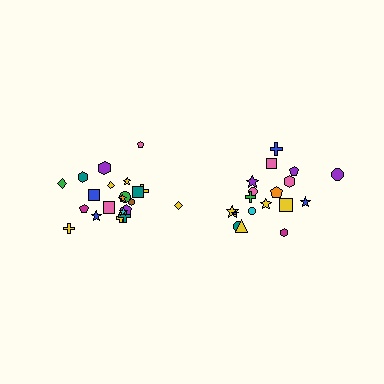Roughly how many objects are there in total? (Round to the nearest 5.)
Roughly 40 objects in total.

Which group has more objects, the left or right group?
The left group.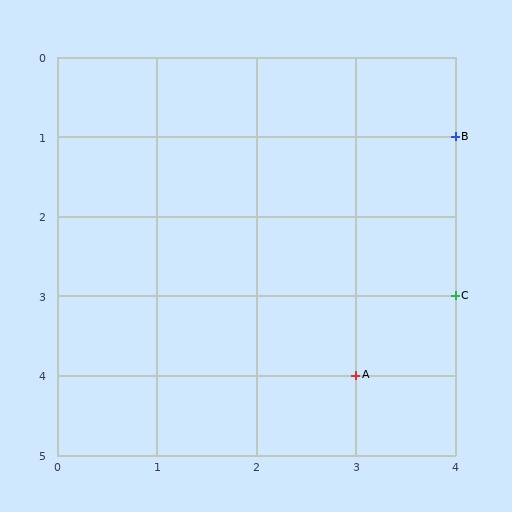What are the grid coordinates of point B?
Point B is at grid coordinates (4, 1).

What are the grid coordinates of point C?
Point C is at grid coordinates (4, 3).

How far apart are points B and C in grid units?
Points B and C are 2 rows apart.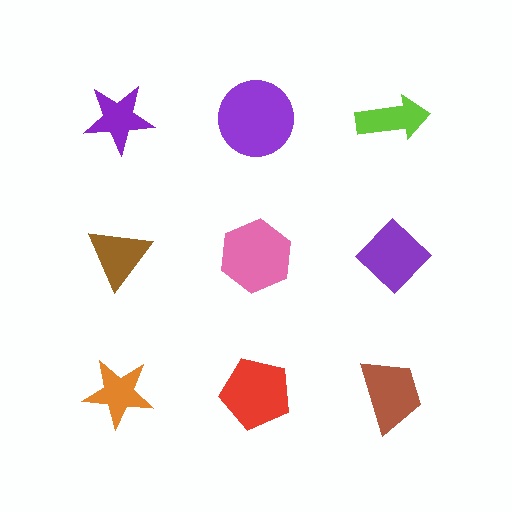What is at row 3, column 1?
An orange star.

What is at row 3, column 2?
A red pentagon.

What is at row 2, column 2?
A pink hexagon.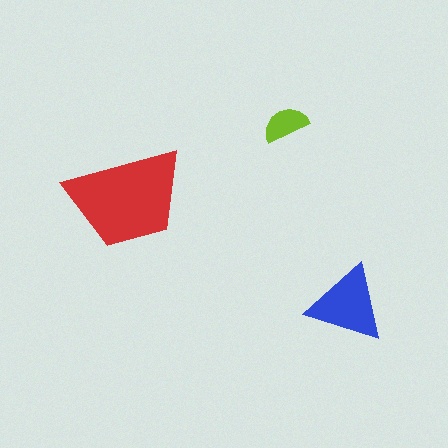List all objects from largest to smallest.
The red trapezoid, the blue triangle, the lime semicircle.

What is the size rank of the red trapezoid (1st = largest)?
1st.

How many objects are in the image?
There are 3 objects in the image.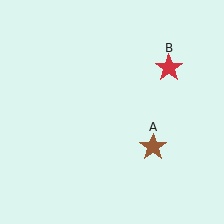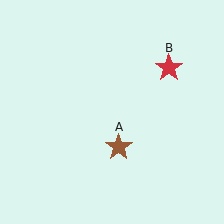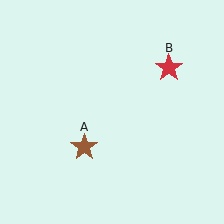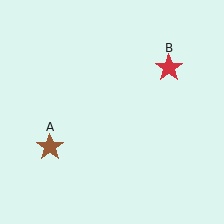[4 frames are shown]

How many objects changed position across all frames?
1 object changed position: brown star (object A).